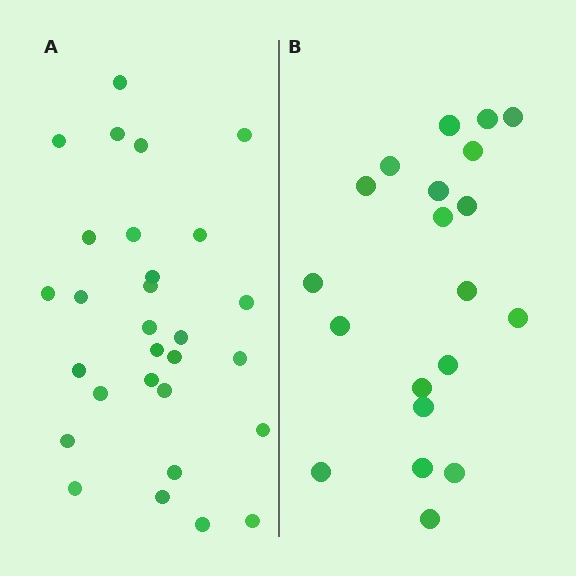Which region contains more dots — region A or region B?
Region A (the left region) has more dots.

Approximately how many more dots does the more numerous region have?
Region A has roughly 8 or so more dots than region B.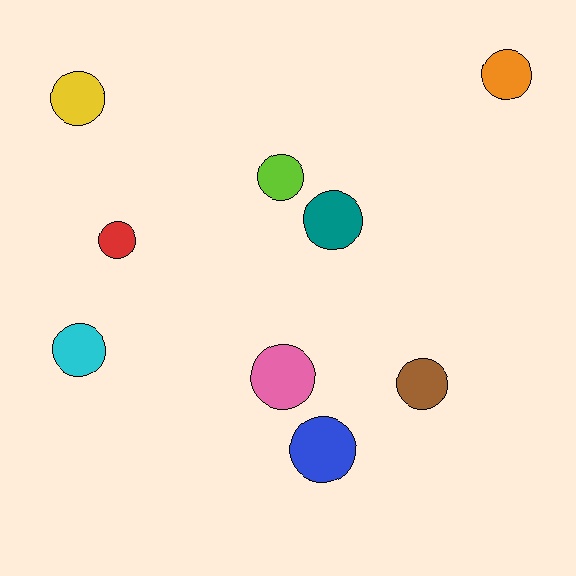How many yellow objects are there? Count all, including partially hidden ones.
There is 1 yellow object.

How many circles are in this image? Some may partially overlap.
There are 9 circles.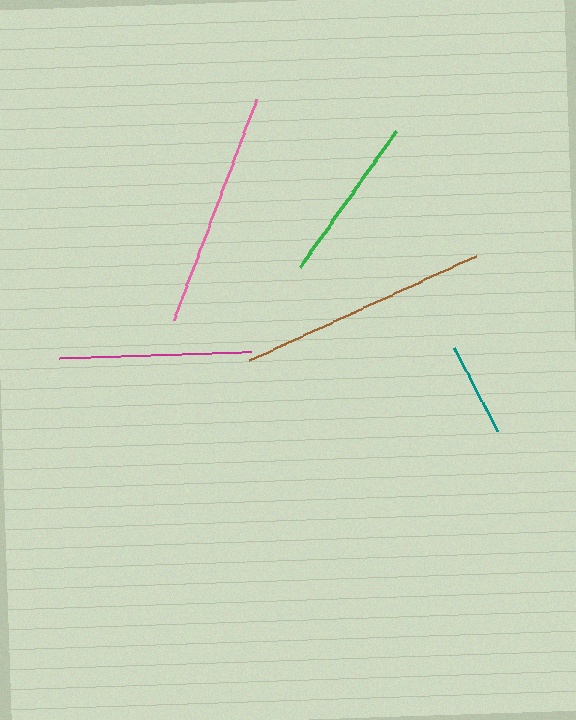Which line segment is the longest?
The brown line is the longest at approximately 250 pixels.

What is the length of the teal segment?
The teal segment is approximately 94 pixels long.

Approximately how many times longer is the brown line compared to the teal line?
The brown line is approximately 2.7 times the length of the teal line.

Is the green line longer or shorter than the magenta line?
The magenta line is longer than the green line.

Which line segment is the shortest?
The teal line is the shortest at approximately 94 pixels.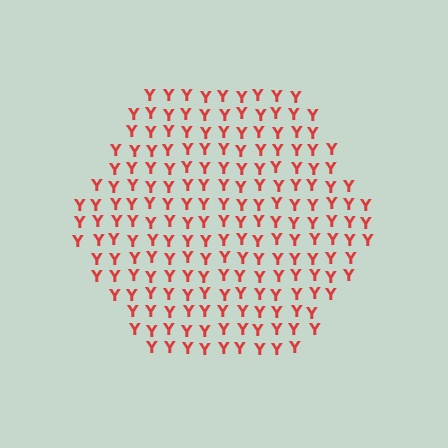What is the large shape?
The large shape is a hexagon.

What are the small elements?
The small elements are letter Y's.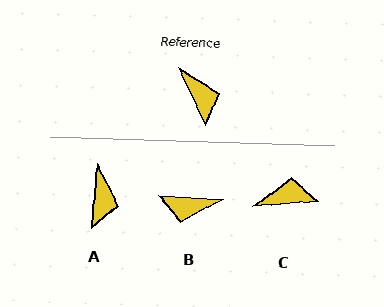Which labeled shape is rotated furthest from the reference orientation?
B, about 118 degrees away.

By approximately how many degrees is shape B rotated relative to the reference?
Approximately 118 degrees clockwise.